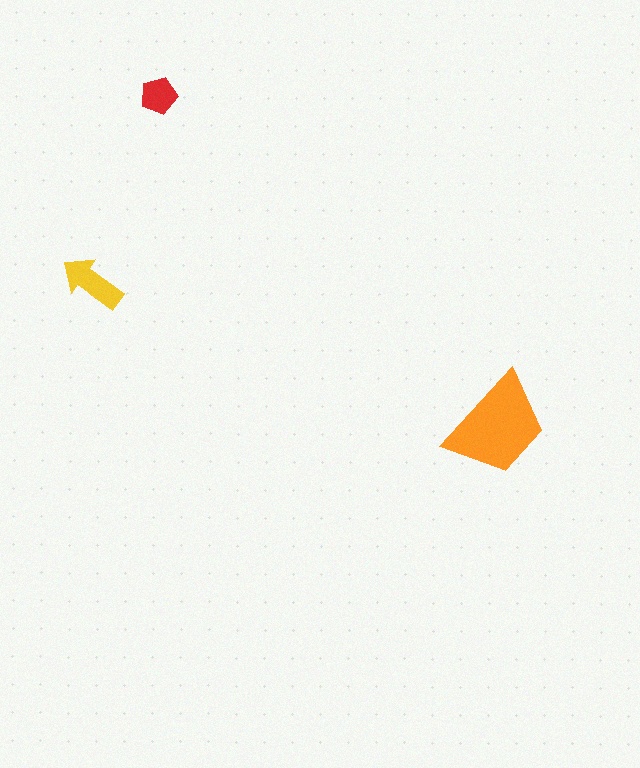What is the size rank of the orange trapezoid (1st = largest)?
1st.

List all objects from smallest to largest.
The red pentagon, the yellow arrow, the orange trapezoid.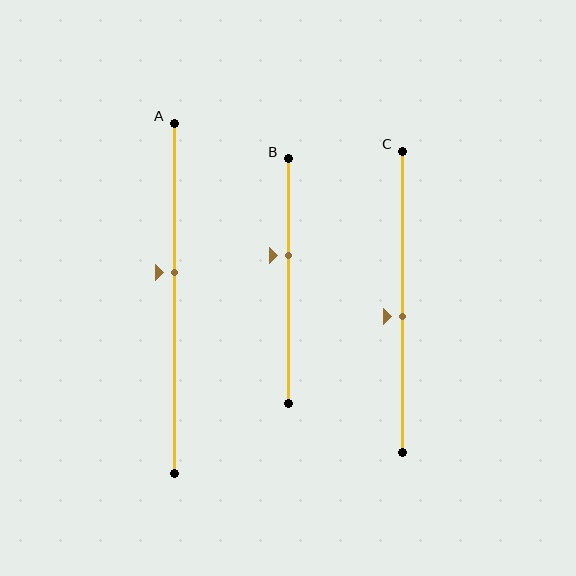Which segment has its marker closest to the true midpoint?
Segment C has its marker closest to the true midpoint.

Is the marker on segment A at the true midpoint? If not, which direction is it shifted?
No, the marker on segment A is shifted upward by about 7% of the segment length.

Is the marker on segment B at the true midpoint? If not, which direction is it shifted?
No, the marker on segment B is shifted upward by about 10% of the segment length.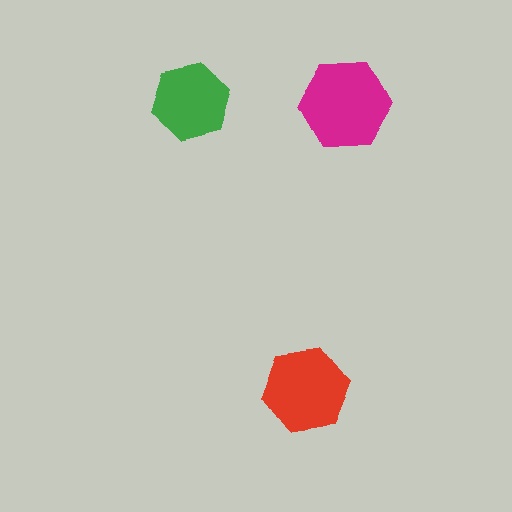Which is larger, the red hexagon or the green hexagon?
The red one.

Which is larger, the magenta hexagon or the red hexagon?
The magenta one.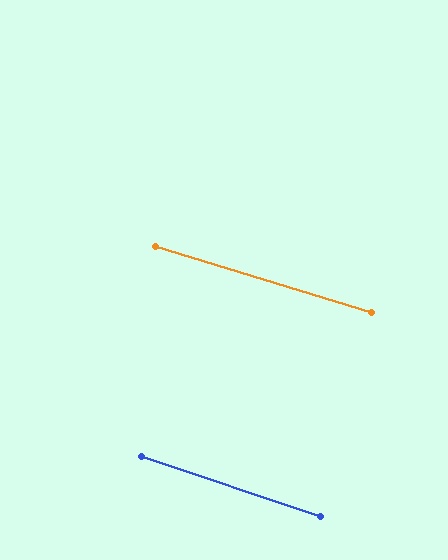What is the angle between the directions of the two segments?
Approximately 1 degree.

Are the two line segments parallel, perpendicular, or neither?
Parallel — their directions differ by only 1.4°.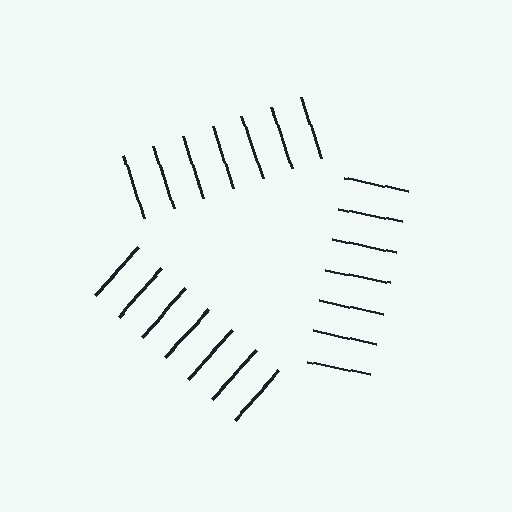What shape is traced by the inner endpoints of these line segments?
An illusory triangle — the line segments terminate on its edges but no continuous stroke is drawn.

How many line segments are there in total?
21 — 7 along each of the 3 edges.